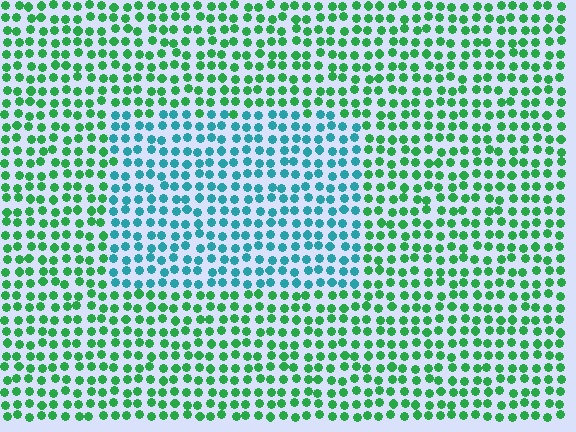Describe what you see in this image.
The image is filled with small green elements in a uniform arrangement. A rectangle-shaped region is visible where the elements are tinted to a slightly different hue, forming a subtle color boundary.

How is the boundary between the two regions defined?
The boundary is defined purely by a slight shift in hue (about 49 degrees). Spacing, size, and orientation are identical on both sides.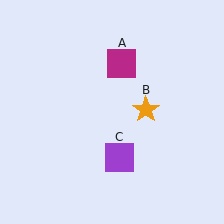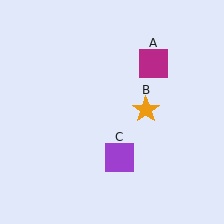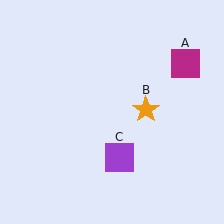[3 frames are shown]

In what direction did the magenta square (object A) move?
The magenta square (object A) moved right.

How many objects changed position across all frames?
1 object changed position: magenta square (object A).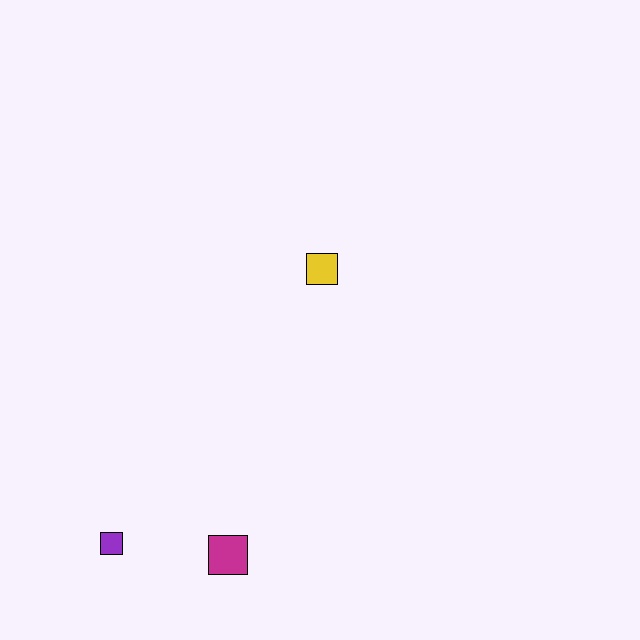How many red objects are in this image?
There are no red objects.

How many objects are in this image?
There are 3 objects.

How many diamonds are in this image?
There are no diamonds.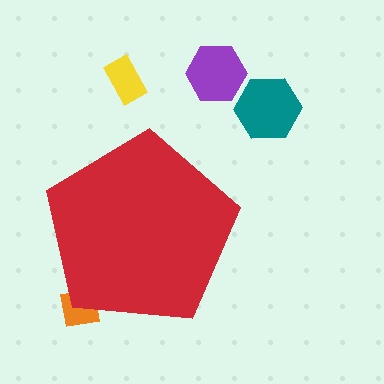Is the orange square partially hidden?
Yes, the orange square is partially hidden behind the red pentagon.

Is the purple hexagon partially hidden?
No, the purple hexagon is fully visible.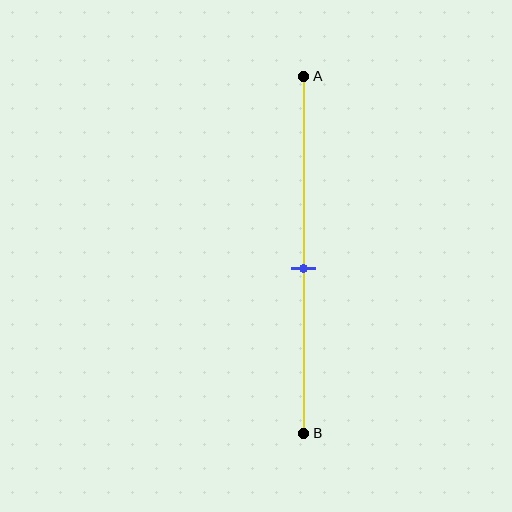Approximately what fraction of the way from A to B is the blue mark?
The blue mark is approximately 55% of the way from A to B.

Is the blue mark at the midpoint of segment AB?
No, the mark is at about 55% from A, not at the 50% midpoint.